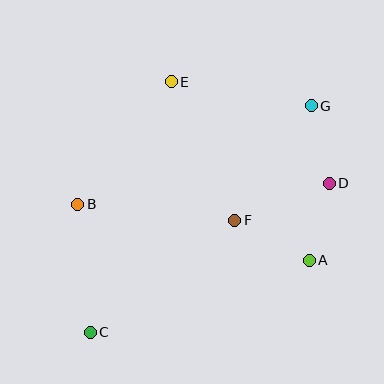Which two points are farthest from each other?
Points C and G are farthest from each other.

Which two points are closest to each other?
Points A and D are closest to each other.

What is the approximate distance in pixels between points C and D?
The distance between C and D is approximately 282 pixels.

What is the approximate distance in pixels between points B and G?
The distance between B and G is approximately 253 pixels.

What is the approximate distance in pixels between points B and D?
The distance between B and D is approximately 252 pixels.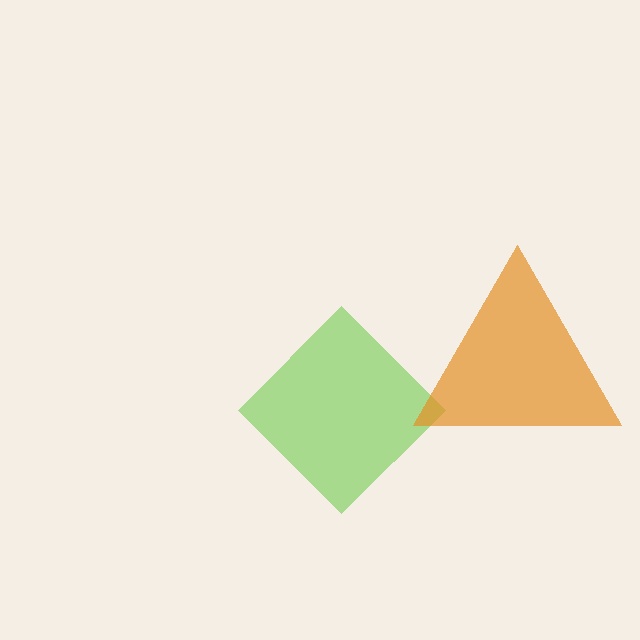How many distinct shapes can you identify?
There are 2 distinct shapes: a lime diamond, an orange triangle.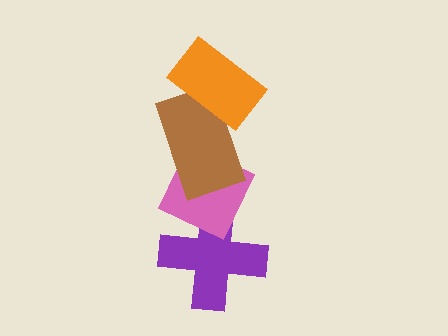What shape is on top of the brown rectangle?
The orange rectangle is on top of the brown rectangle.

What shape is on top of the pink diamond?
The brown rectangle is on top of the pink diamond.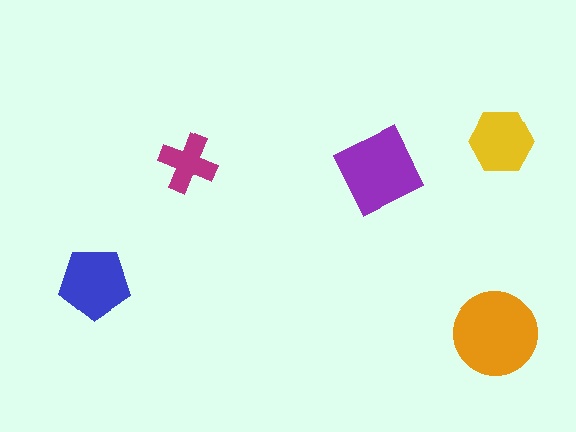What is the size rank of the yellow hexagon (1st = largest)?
4th.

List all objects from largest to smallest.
The orange circle, the purple square, the blue pentagon, the yellow hexagon, the magenta cross.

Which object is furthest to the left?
The blue pentagon is leftmost.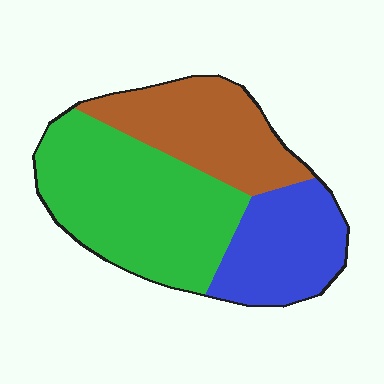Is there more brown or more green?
Green.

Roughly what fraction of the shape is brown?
Brown covers roughly 30% of the shape.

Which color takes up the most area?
Green, at roughly 45%.